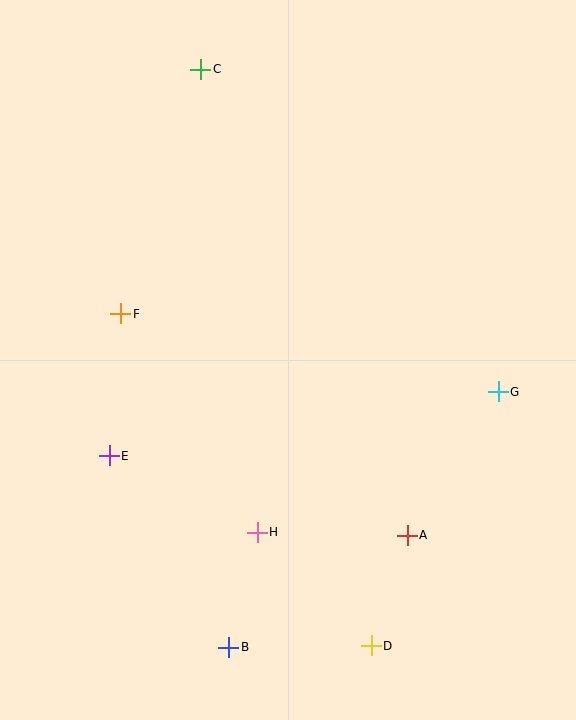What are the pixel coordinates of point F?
Point F is at (121, 314).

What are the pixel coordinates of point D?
Point D is at (371, 646).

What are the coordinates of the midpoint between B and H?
The midpoint between B and H is at (243, 590).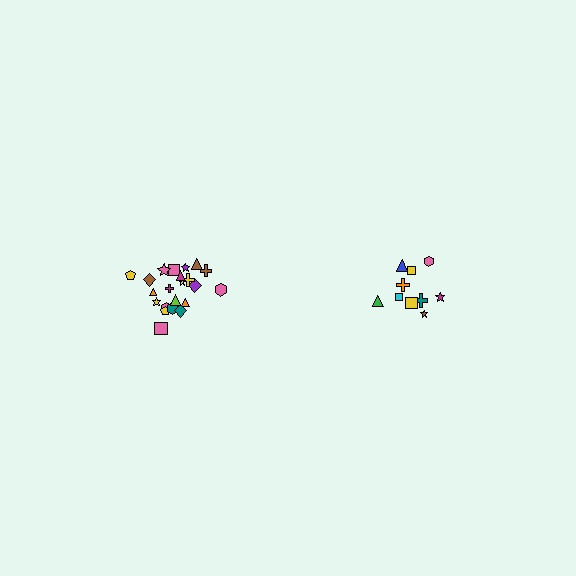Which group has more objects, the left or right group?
The left group.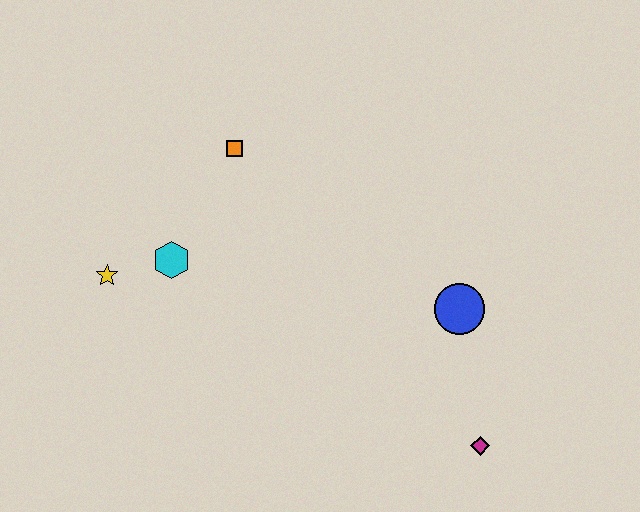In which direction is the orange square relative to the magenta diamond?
The orange square is above the magenta diamond.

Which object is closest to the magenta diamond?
The blue circle is closest to the magenta diamond.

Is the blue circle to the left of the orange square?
No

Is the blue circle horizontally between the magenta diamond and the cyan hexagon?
Yes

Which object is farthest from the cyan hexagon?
The magenta diamond is farthest from the cyan hexagon.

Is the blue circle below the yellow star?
Yes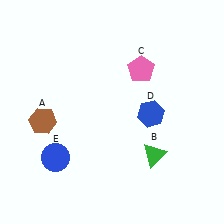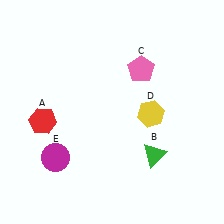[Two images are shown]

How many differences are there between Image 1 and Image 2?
There are 3 differences between the two images.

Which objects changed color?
A changed from brown to red. D changed from blue to yellow. E changed from blue to magenta.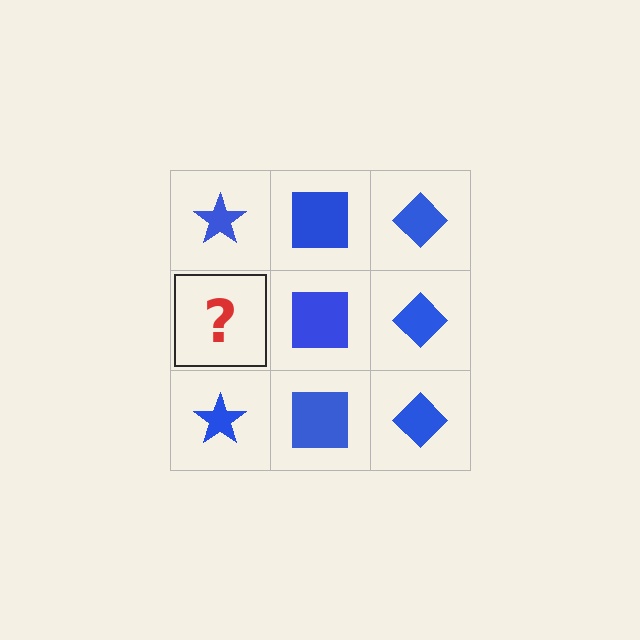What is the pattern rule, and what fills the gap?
The rule is that each column has a consistent shape. The gap should be filled with a blue star.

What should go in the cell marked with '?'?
The missing cell should contain a blue star.